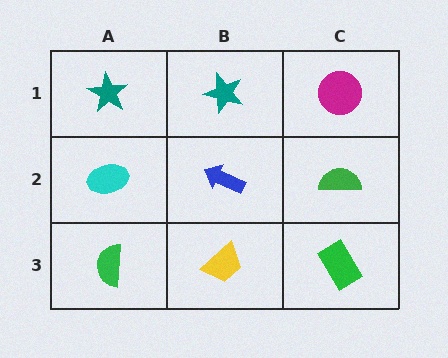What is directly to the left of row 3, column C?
A yellow trapezoid.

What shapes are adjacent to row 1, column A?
A cyan ellipse (row 2, column A), a teal star (row 1, column B).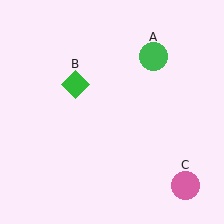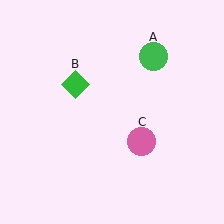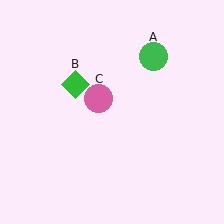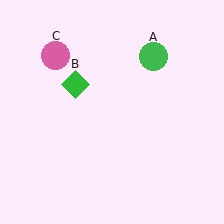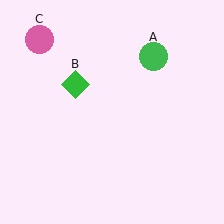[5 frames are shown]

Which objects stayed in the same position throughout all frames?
Green circle (object A) and green diamond (object B) remained stationary.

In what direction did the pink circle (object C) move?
The pink circle (object C) moved up and to the left.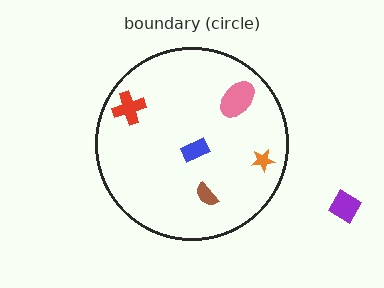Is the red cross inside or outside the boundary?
Inside.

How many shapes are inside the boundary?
5 inside, 1 outside.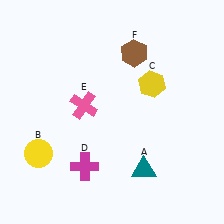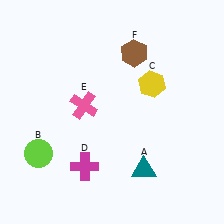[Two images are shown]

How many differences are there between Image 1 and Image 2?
There is 1 difference between the two images.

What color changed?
The circle (B) changed from yellow in Image 1 to lime in Image 2.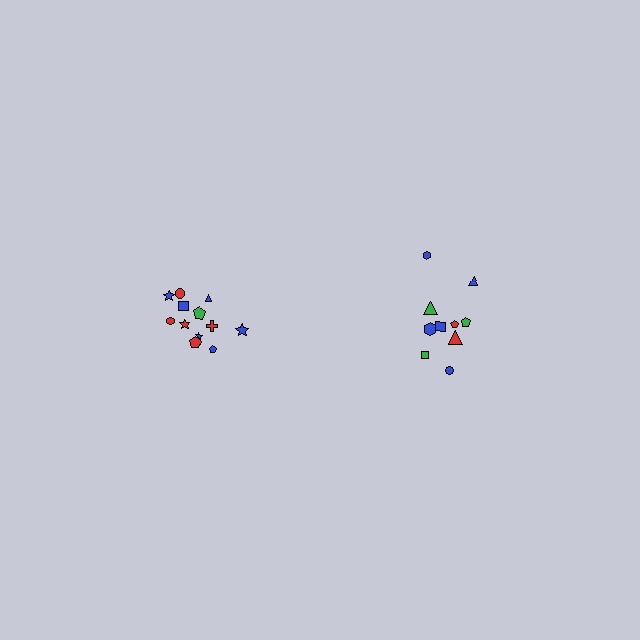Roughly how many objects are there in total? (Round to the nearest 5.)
Roughly 20 objects in total.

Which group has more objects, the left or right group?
The left group.